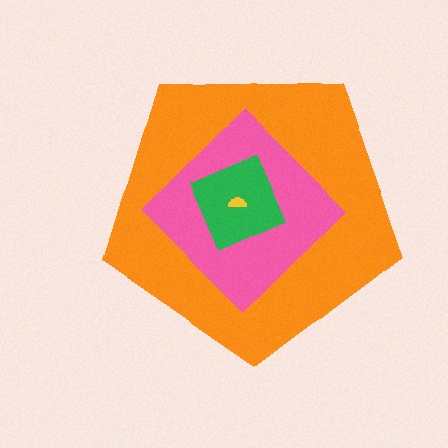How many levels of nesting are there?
4.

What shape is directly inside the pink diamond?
The green square.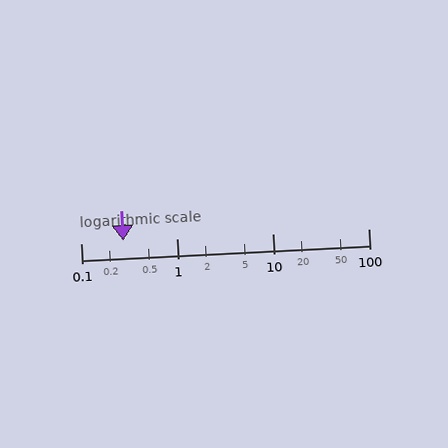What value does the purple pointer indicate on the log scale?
The pointer indicates approximately 0.28.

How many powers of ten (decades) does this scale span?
The scale spans 3 decades, from 0.1 to 100.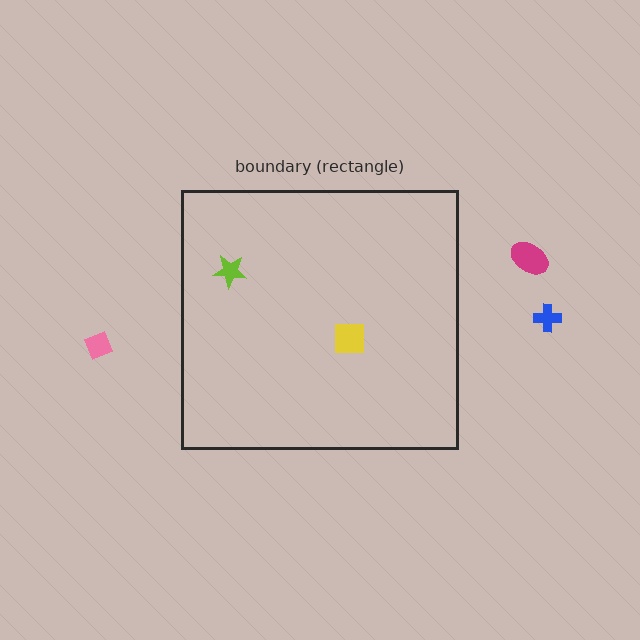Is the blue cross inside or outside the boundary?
Outside.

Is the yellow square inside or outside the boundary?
Inside.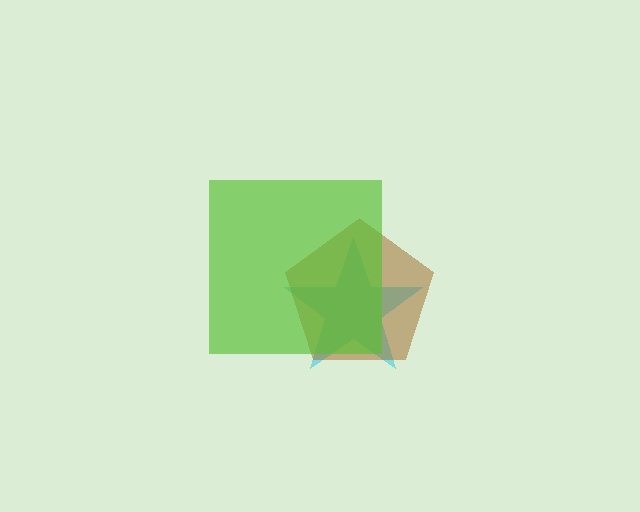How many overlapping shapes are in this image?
There are 3 overlapping shapes in the image.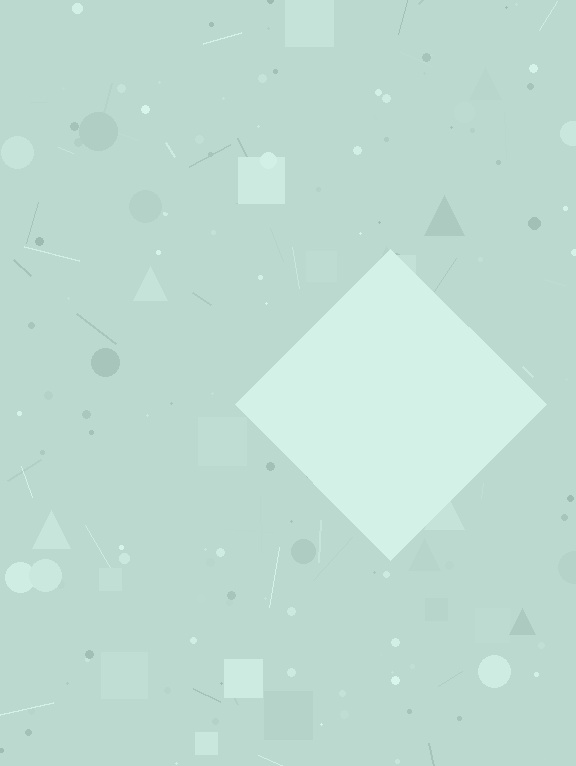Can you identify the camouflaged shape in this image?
The camouflaged shape is a diamond.